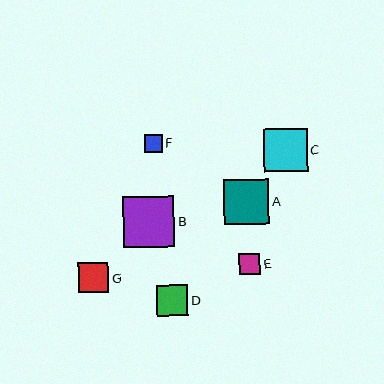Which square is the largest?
Square B is the largest with a size of approximately 51 pixels.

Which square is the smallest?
Square F is the smallest with a size of approximately 18 pixels.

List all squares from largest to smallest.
From largest to smallest: B, A, C, D, G, E, F.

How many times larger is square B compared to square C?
Square B is approximately 1.2 times the size of square C.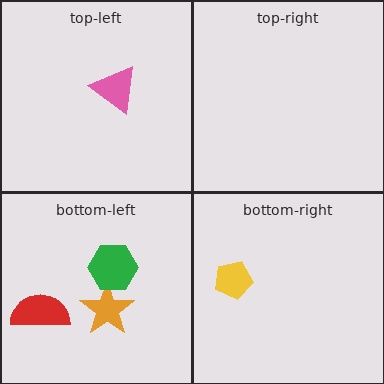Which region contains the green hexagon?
The bottom-left region.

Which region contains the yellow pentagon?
The bottom-right region.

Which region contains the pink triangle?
The top-left region.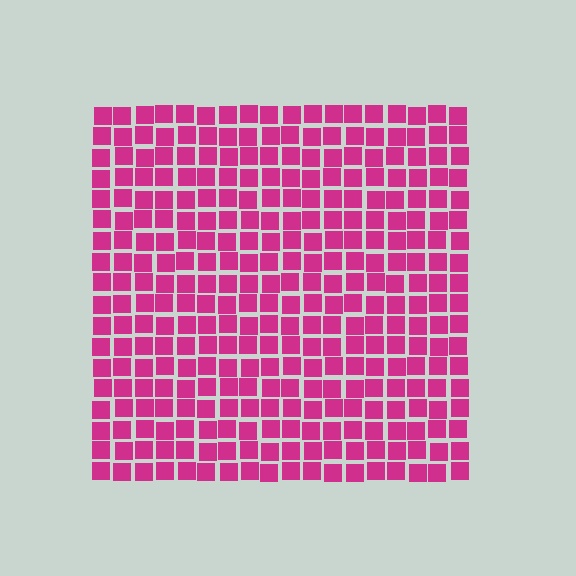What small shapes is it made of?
It is made of small squares.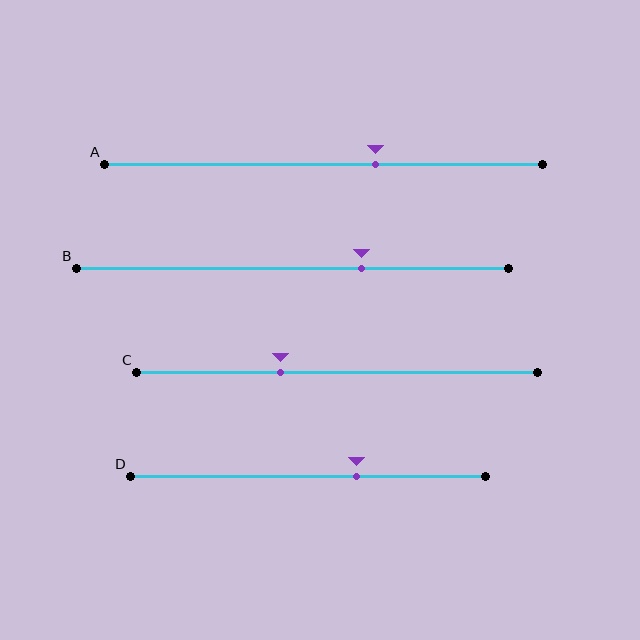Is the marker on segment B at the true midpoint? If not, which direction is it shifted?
No, the marker on segment B is shifted to the right by about 16% of the segment length.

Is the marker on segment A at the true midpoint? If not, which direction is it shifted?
No, the marker on segment A is shifted to the right by about 12% of the segment length.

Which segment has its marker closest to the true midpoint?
Segment A has its marker closest to the true midpoint.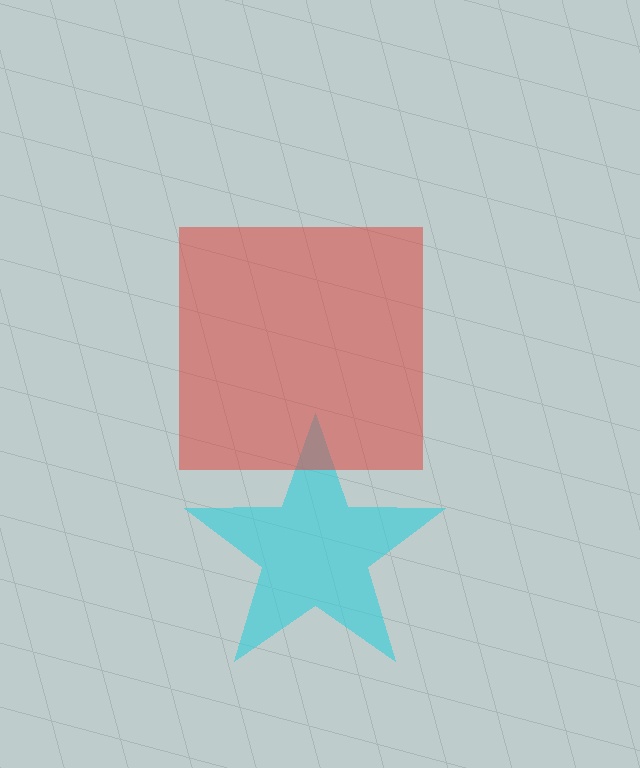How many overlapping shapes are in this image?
There are 2 overlapping shapes in the image.